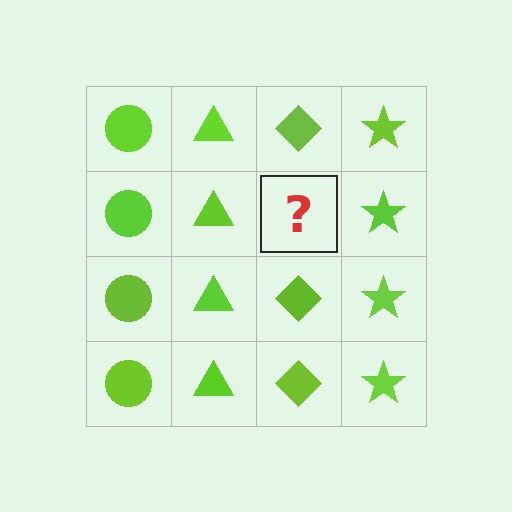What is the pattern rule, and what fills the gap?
The rule is that each column has a consistent shape. The gap should be filled with a lime diamond.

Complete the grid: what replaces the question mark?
The question mark should be replaced with a lime diamond.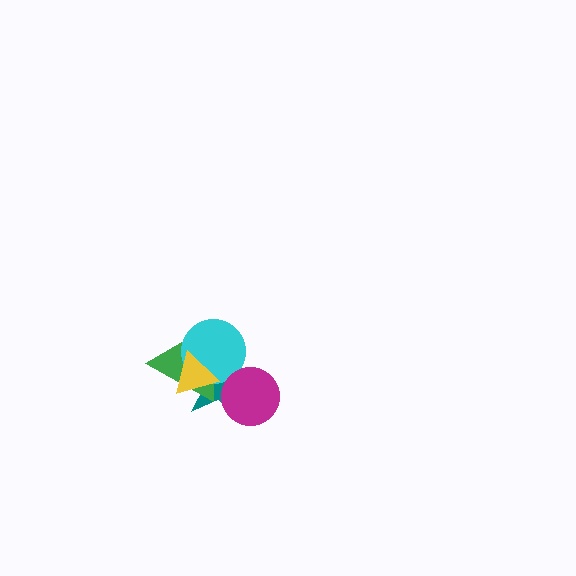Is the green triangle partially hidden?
Yes, it is partially covered by another shape.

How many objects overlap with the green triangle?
3 objects overlap with the green triangle.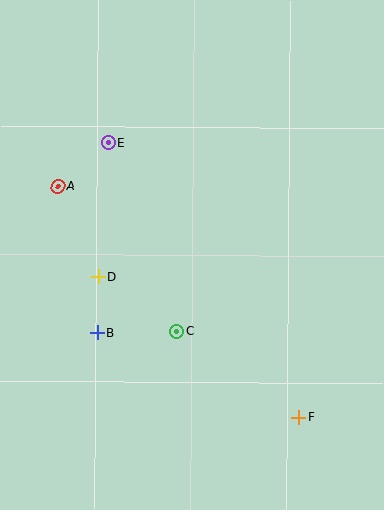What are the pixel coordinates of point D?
Point D is at (98, 277).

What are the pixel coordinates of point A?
Point A is at (58, 186).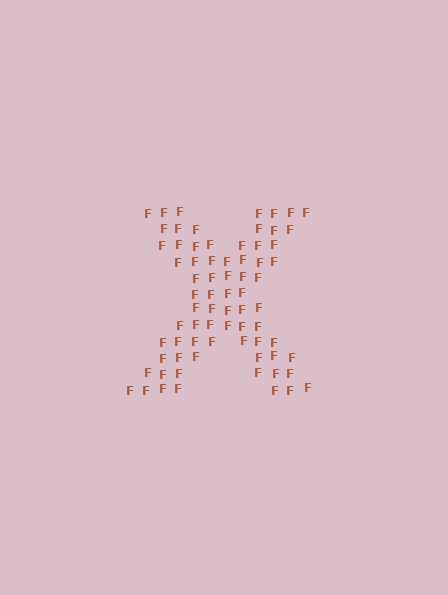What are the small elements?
The small elements are letter F's.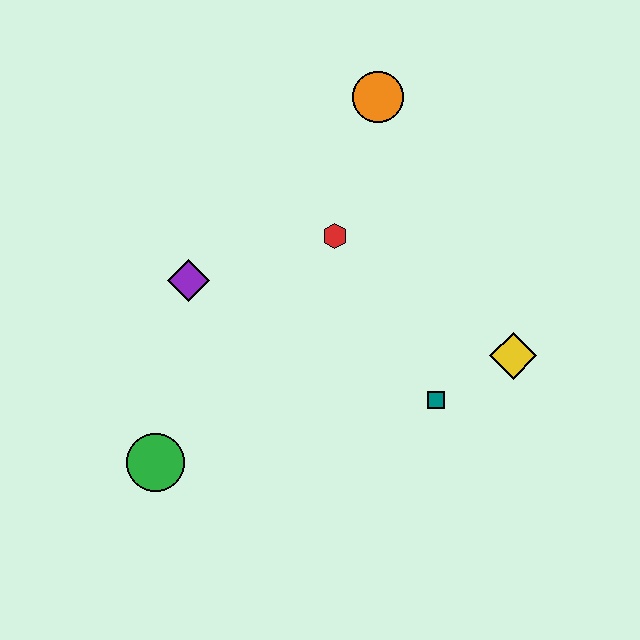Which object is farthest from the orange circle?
The green circle is farthest from the orange circle.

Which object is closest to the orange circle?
The red hexagon is closest to the orange circle.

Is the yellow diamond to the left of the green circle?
No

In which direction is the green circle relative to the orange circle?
The green circle is below the orange circle.